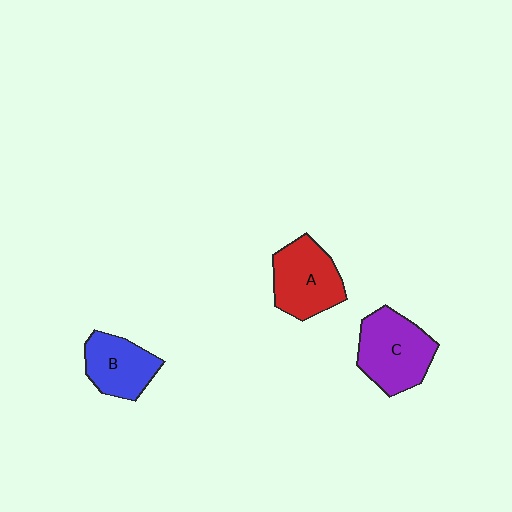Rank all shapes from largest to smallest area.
From largest to smallest: C (purple), A (red), B (blue).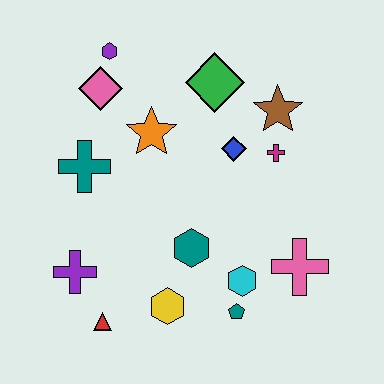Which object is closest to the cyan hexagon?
The teal pentagon is closest to the cyan hexagon.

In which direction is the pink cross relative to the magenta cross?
The pink cross is below the magenta cross.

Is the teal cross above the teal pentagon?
Yes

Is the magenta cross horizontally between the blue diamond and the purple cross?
No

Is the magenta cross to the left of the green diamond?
No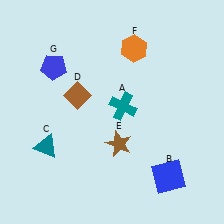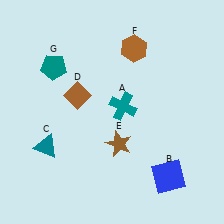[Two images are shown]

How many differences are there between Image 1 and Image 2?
There are 2 differences between the two images.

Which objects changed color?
F changed from orange to brown. G changed from blue to teal.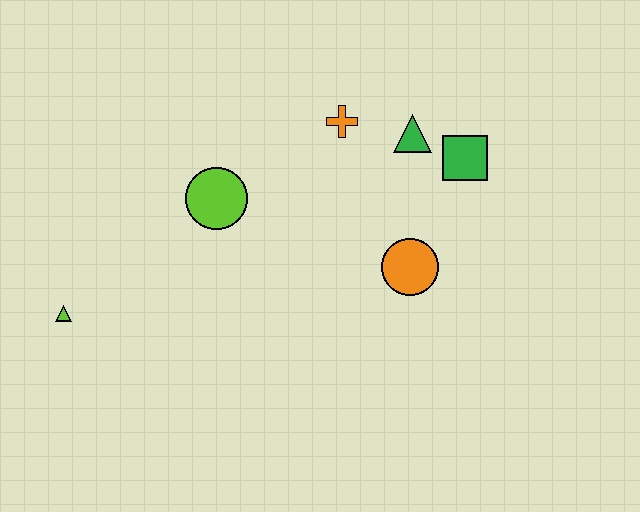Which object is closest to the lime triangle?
The lime circle is closest to the lime triangle.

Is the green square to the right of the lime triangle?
Yes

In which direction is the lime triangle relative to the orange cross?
The lime triangle is to the left of the orange cross.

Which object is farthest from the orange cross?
The lime triangle is farthest from the orange cross.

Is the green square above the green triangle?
No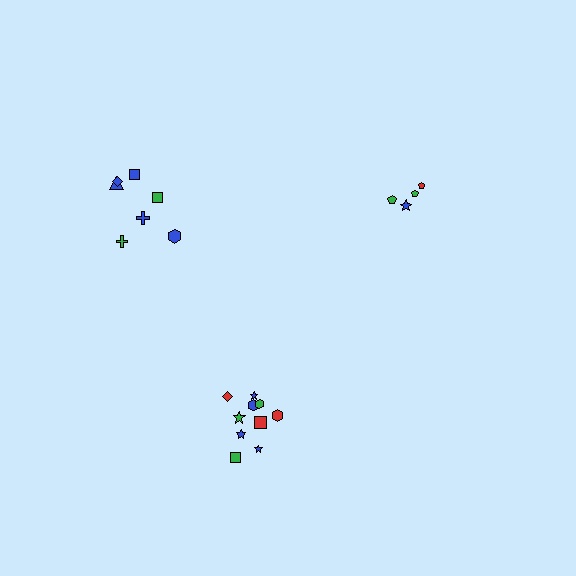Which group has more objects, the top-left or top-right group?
The top-left group.